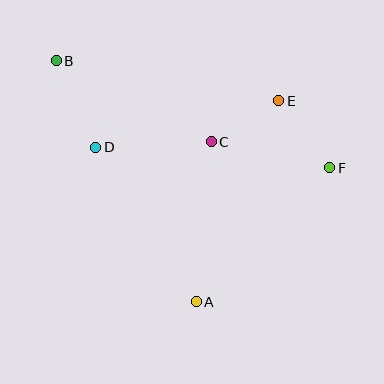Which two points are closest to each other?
Points C and E are closest to each other.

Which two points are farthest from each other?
Points B and F are farthest from each other.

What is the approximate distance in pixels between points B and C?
The distance between B and C is approximately 175 pixels.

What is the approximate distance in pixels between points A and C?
The distance between A and C is approximately 161 pixels.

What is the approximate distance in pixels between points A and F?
The distance between A and F is approximately 189 pixels.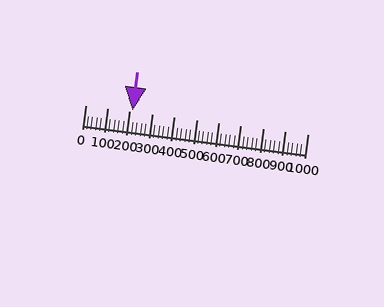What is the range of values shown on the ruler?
The ruler shows values from 0 to 1000.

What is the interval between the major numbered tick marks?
The major tick marks are spaced 100 units apart.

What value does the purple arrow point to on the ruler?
The purple arrow points to approximately 214.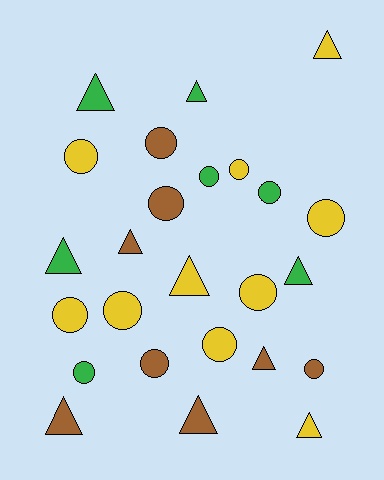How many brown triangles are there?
There are 4 brown triangles.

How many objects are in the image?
There are 25 objects.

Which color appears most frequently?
Yellow, with 10 objects.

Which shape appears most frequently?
Circle, with 14 objects.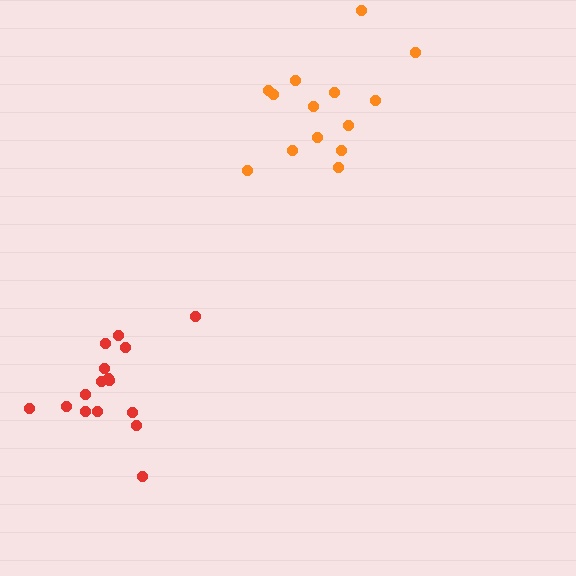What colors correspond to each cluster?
The clusters are colored: orange, red.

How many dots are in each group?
Group 1: 14 dots, Group 2: 16 dots (30 total).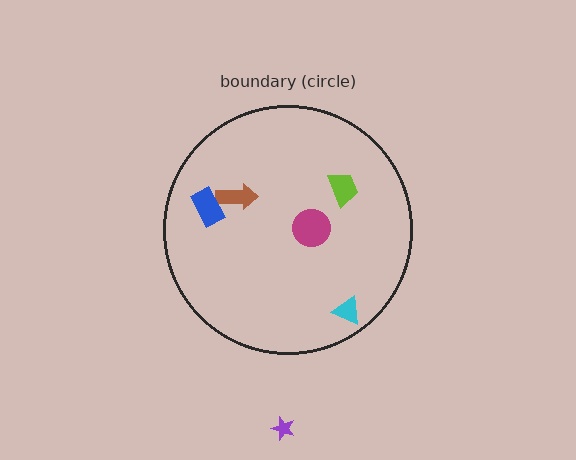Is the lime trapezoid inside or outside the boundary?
Inside.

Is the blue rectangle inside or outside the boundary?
Inside.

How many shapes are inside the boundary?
5 inside, 1 outside.